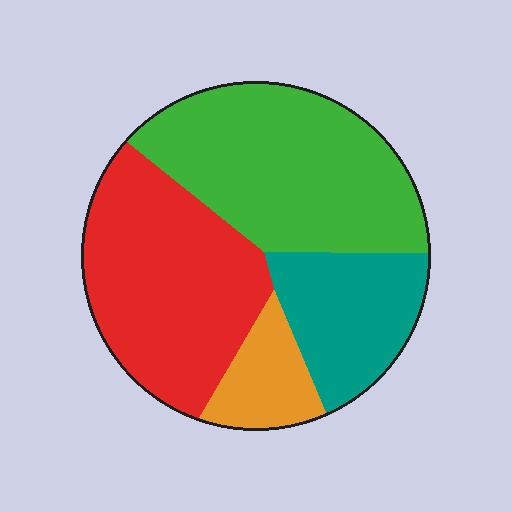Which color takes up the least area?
Orange, at roughly 10%.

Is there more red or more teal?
Red.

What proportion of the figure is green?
Green takes up about three eighths (3/8) of the figure.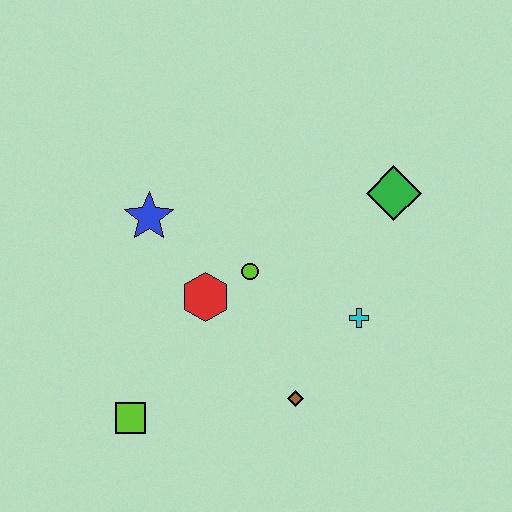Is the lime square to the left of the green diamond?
Yes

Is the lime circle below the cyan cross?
No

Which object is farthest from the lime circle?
The lime square is farthest from the lime circle.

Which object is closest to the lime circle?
The red hexagon is closest to the lime circle.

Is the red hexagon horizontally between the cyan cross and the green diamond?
No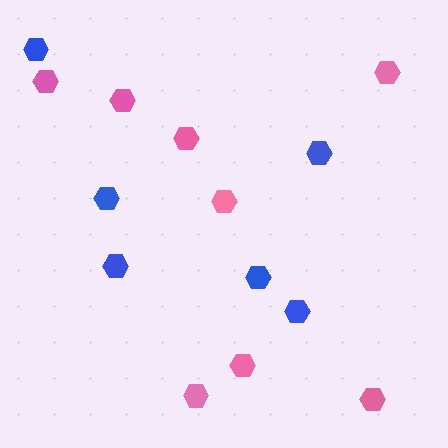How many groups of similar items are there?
There are 2 groups: one group of pink hexagons (8) and one group of blue hexagons (6).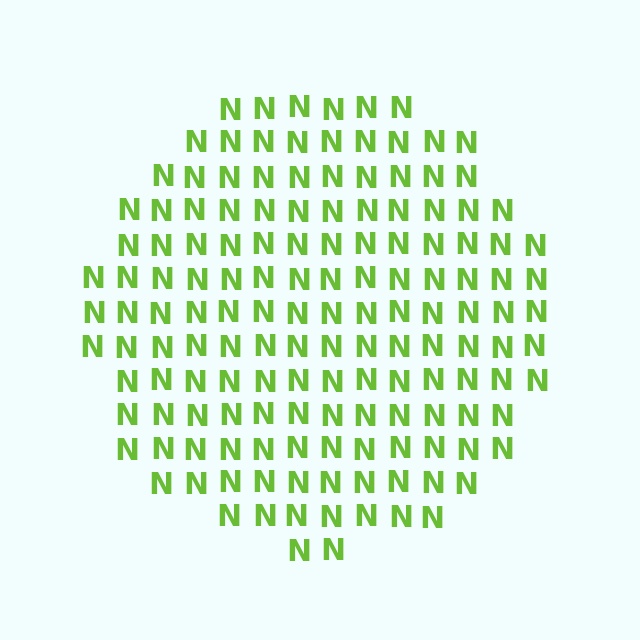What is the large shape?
The large shape is a circle.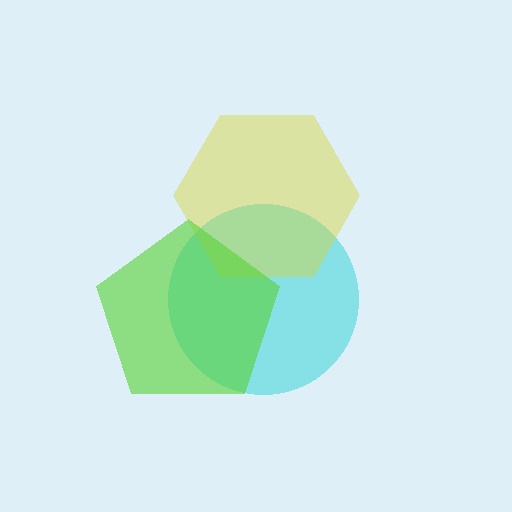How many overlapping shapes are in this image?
There are 3 overlapping shapes in the image.